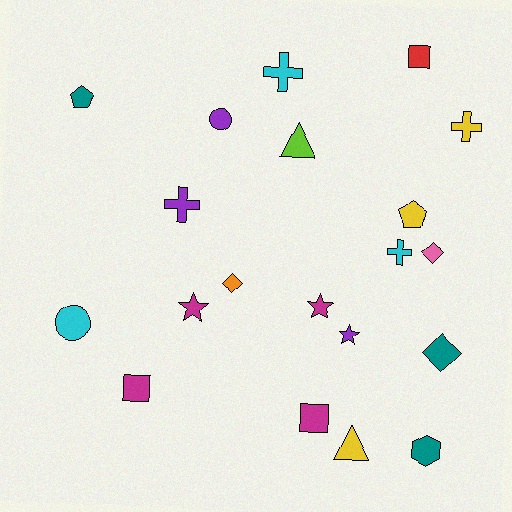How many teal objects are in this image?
There are 3 teal objects.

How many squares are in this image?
There are 3 squares.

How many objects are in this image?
There are 20 objects.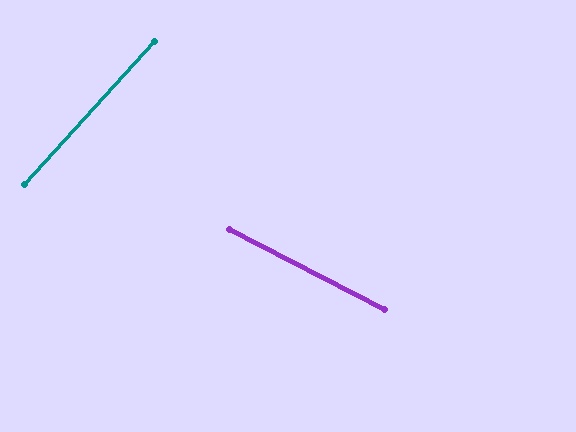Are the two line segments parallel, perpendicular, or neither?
Neither parallel nor perpendicular — they differ by about 75°.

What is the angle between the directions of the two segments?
Approximately 75 degrees.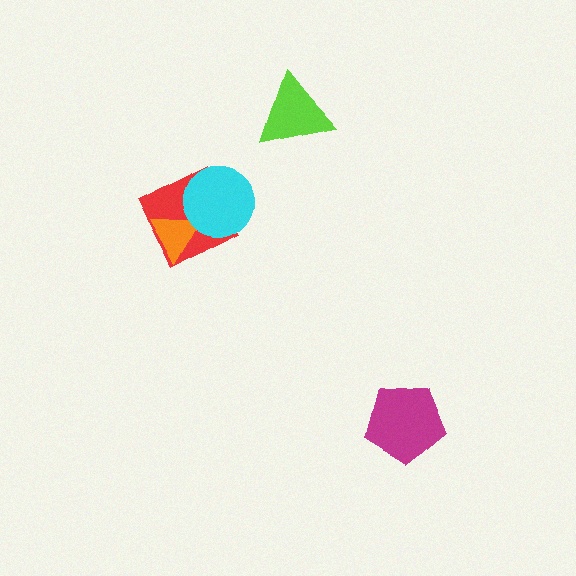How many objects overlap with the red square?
2 objects overlap with the red square.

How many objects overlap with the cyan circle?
2 objects overlap with the cyan circle.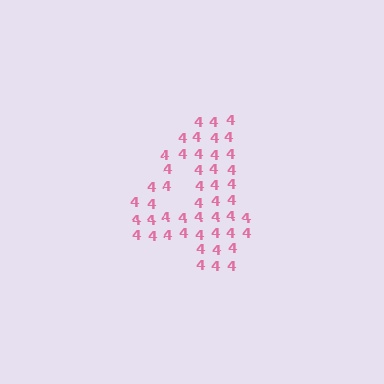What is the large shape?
The large shape is the digit 4.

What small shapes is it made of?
It is made of small digit 4's.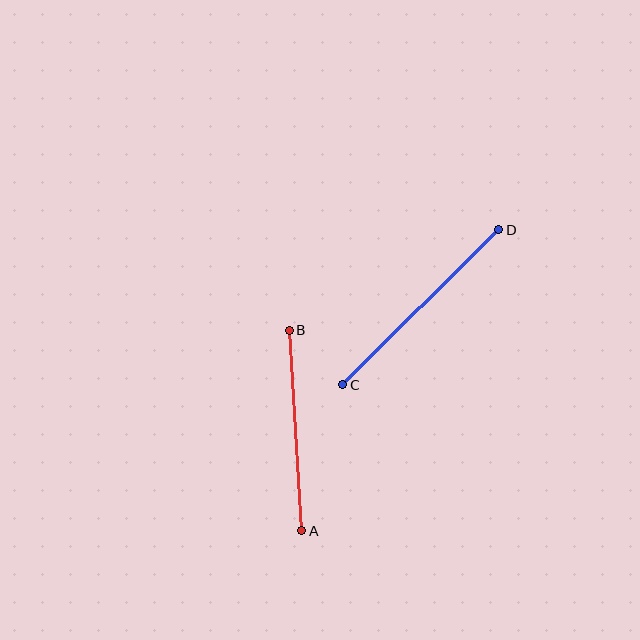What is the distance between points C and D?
The distance is approximately 220 pixels.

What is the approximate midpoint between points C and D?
The midpoint is at approximately (421, 307) pixels.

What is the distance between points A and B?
The distance is approximately 201 pixels.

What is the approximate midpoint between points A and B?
The midpoint is at approximately (296, 431) pixels.